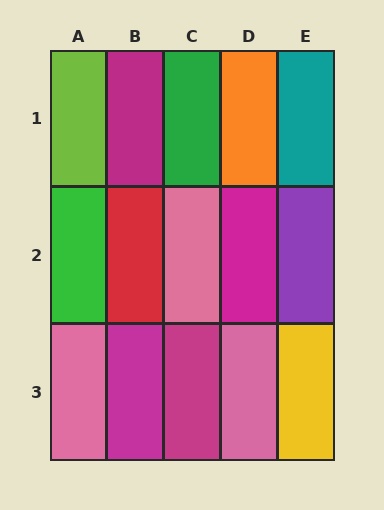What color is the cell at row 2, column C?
Pink.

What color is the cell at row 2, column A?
Green.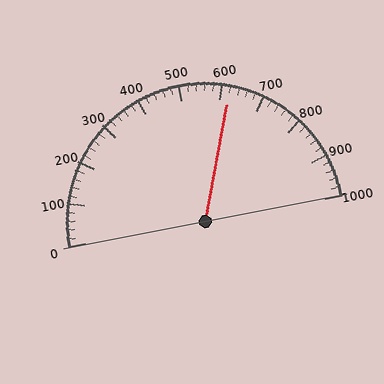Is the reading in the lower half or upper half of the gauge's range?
The reading is in the upper half of the range (0 to 1000).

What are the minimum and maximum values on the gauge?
The gauge ranges from 0 to 1000.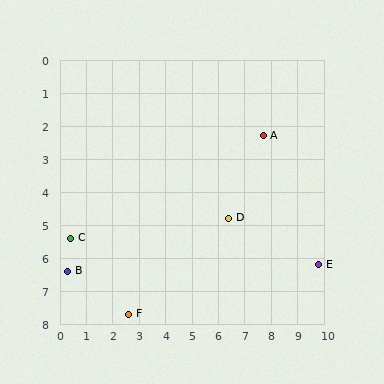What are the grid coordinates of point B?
Point B is at approximately (0.3, 6.4).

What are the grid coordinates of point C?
Point C is at approximately (0.4, 5.4).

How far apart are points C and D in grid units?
Points C and D are about 6.0 grid units apart.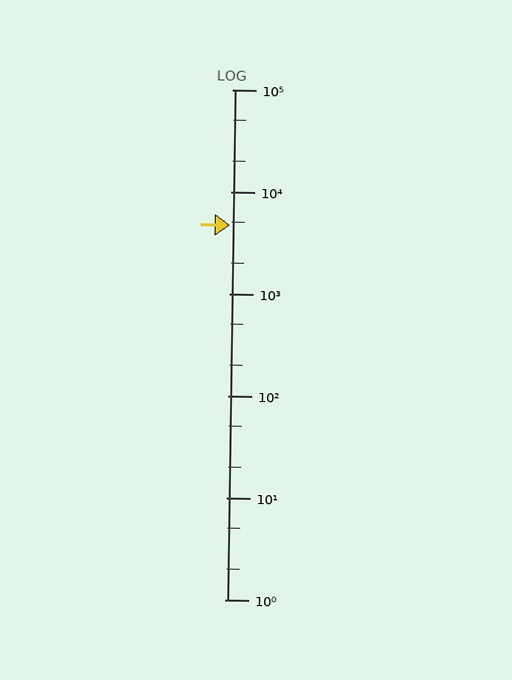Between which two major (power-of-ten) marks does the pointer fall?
The pointer is between 1000 and 10000.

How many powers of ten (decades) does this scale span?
The scale spans 5 decades, from 1 to 100000.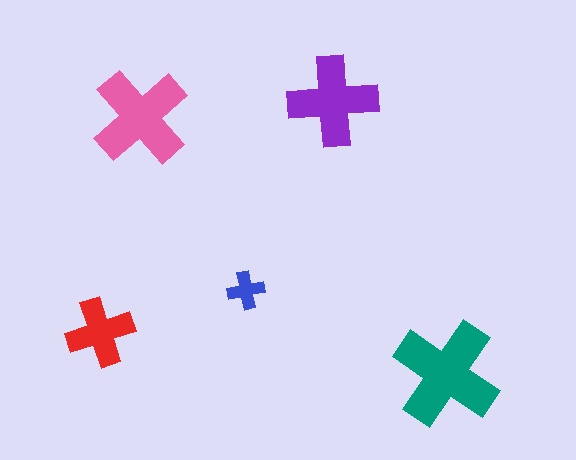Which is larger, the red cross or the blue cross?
The red one.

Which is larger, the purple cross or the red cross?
The purple one.